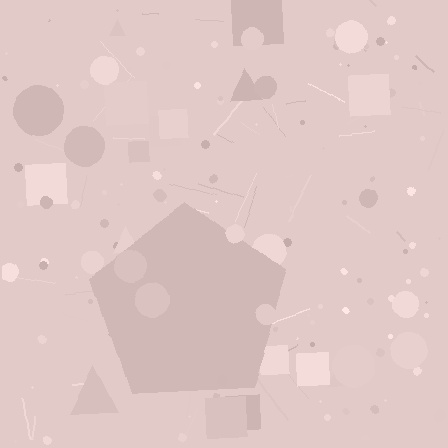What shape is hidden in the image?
A pentagon is hidden in the image.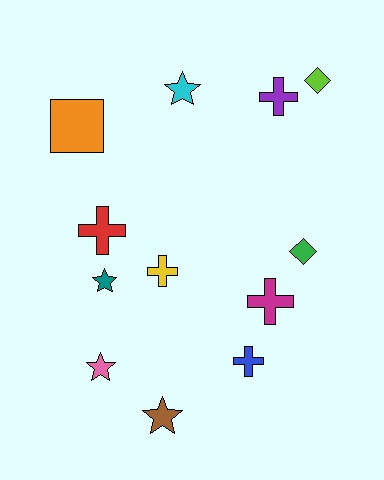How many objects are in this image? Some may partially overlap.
There are 12 objects.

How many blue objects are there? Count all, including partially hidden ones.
There is 1 blue object.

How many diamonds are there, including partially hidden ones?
There are 2 diamonds.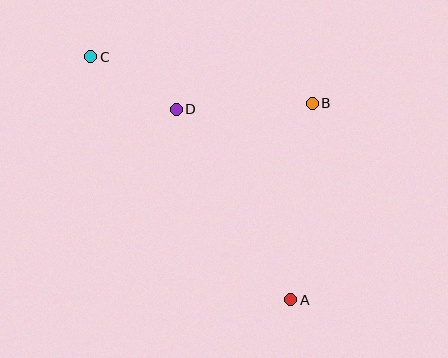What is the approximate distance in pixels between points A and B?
The distance between A and B is approximately 197 pixels.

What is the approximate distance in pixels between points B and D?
The distance between B and D is approximately 136 pixels.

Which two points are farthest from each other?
Points A and C are farthest from each other.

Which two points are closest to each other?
Points C and D are closest to each other.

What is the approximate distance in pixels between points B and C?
The distance between B and C is approximately 226 pixels.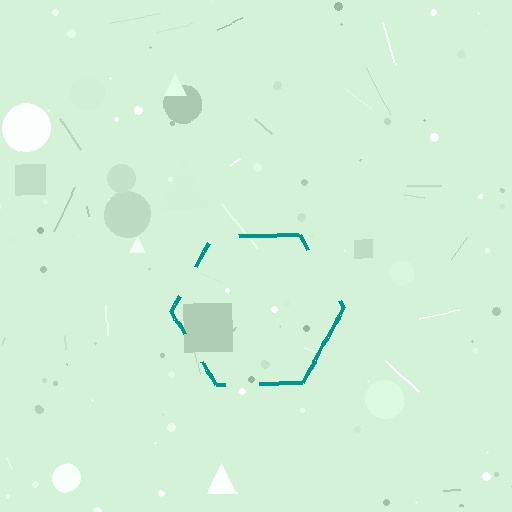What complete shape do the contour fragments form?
The contour fragments form a hexagon.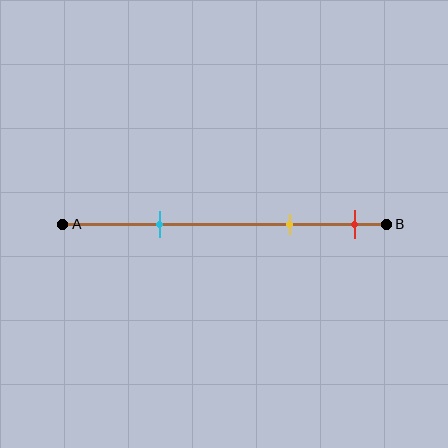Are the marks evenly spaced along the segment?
No, the marks are not evenly spaced.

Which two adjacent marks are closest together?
The yellow and red marks are the closest adjacent pair.